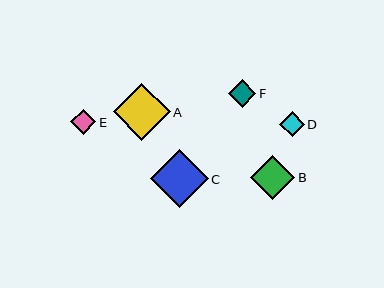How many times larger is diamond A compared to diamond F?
Diamond A is approximately 2.1 times the size of diamond F.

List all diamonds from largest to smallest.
From largest to smallest: C, A, B, F, E, D.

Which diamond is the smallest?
Diamond D is the smallest with a size of approximately 25 pixels.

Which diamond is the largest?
Diamond C is the largest with a size of approximately 58 pixels.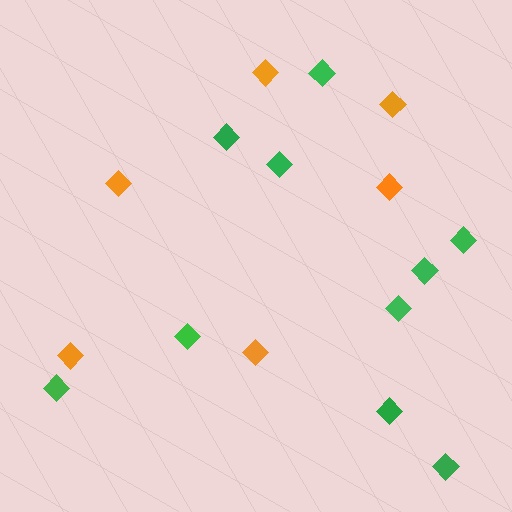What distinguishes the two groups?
There are 2 groups: one group of orange diamonds (6) and one group of green diamonds (10).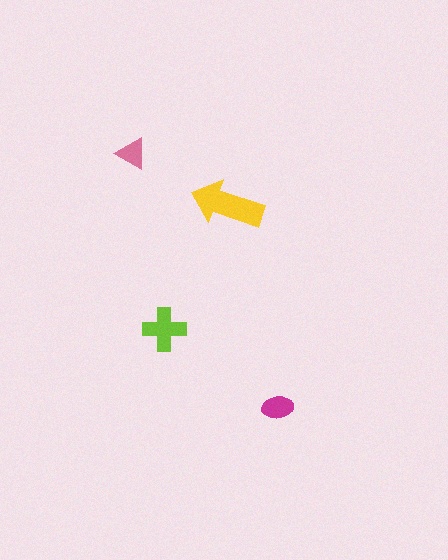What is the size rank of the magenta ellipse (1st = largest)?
3rd.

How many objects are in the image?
There are 4 objects in the image.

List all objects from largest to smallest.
The yellow arrow, the lime cross, the magenta ellipse, the pink triangle.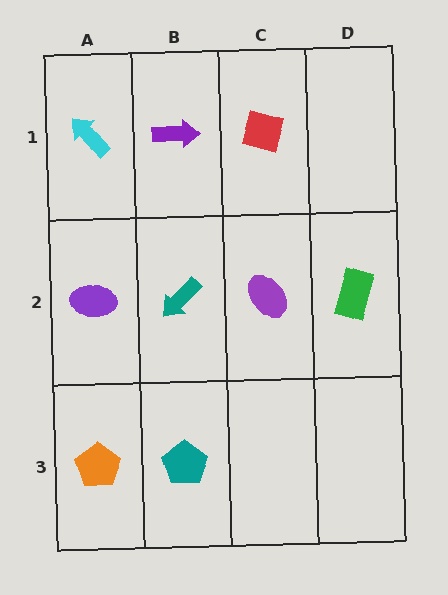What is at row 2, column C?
A purple ellipse.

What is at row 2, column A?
A purple ellipse.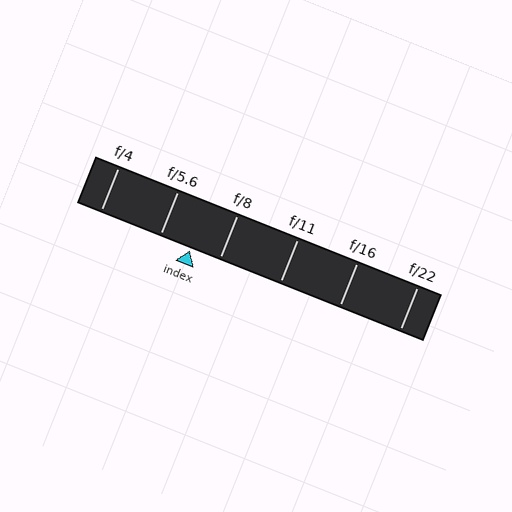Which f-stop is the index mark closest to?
The index mark is closest to f/8.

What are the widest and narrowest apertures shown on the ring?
The widest aperture shown is f/4 and the narrowest is f/22.